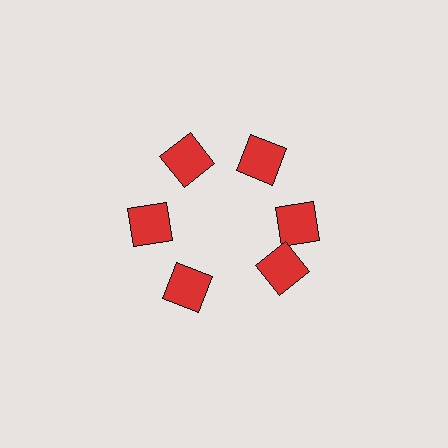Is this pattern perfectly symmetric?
No. The 6 red squares are arranged in a ring, but one element near the 5 o'clock position is rotated out of alignment along the ring, breaking the 6-fold rotational symmetry.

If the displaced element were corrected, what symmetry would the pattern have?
It would have 6-fold rotational symmetry — the pattern would map onto itself every 60 degrees.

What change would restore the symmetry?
The symmetry would be restored by rotating it back into even spacing with its neighbors so that all 6 squares sit at equal angles and equal distance from the center.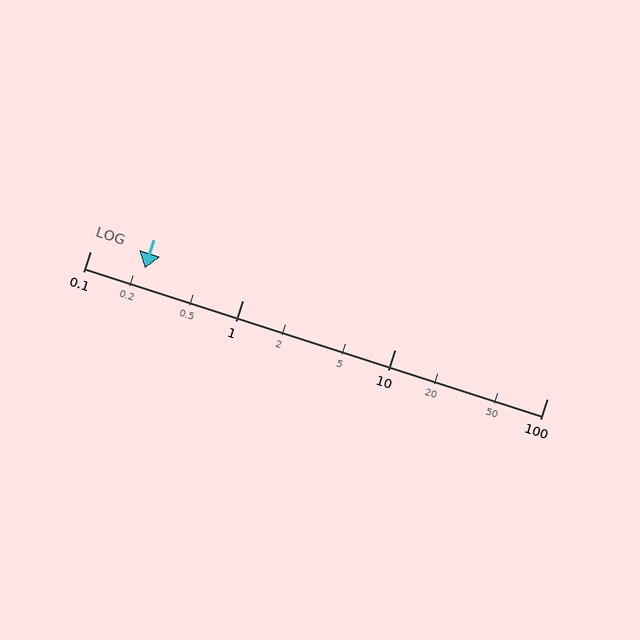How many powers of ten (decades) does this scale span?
The scale spans 3 decades, from 0.1 to 100.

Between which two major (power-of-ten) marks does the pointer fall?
The pointer is between 0.1 and 1.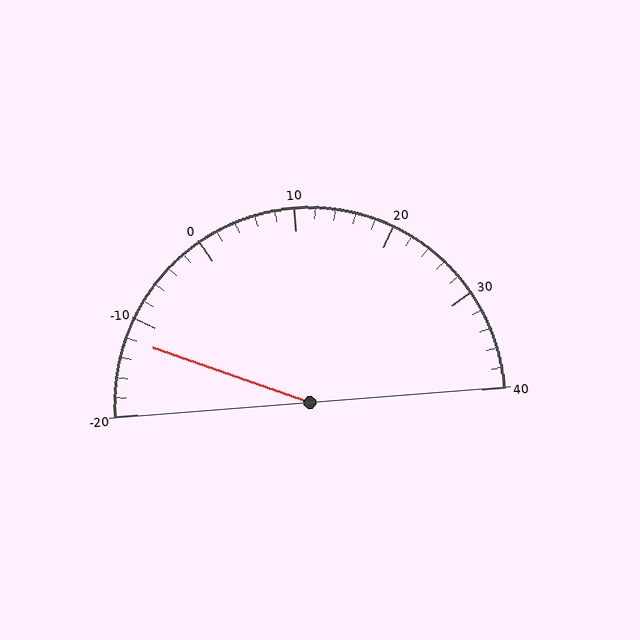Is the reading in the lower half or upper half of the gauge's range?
The reading is in the lower half of the range (-20 to 40).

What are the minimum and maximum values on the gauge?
The gauge ranges from -20 to 40.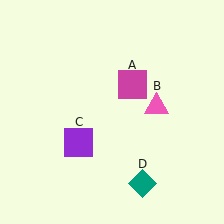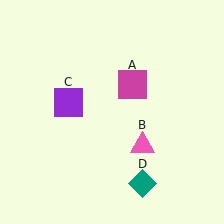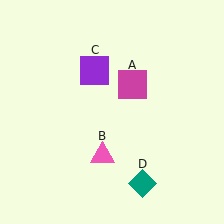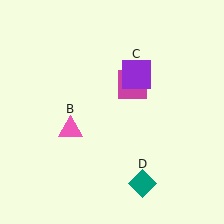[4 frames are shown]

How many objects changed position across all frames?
2 objects changed position: pink triangle (object B), purple square (object C).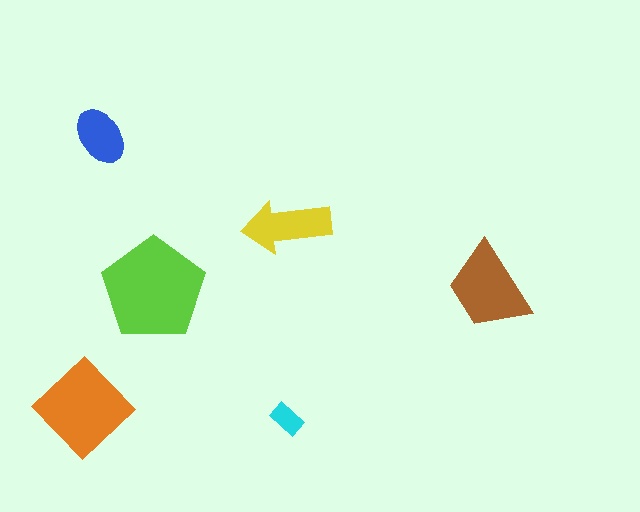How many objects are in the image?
There are 6 objects in the image.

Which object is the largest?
The lime pentagon.